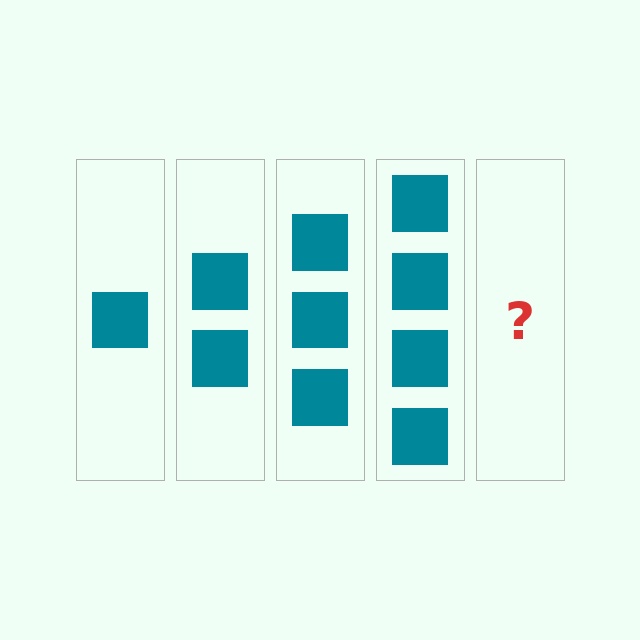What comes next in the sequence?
The next element should be 5 squares.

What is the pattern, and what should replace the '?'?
The pattern is that each step adds one more square. The '?' should be 5 squares.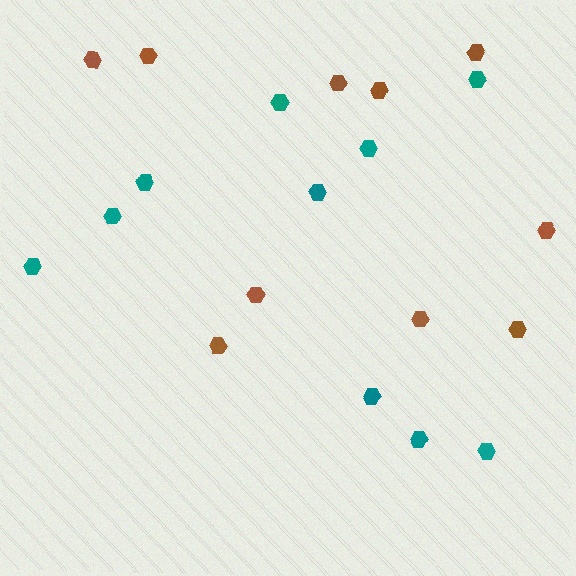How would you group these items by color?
There are 2 groups: one group of teal hexagons (10) and one group of brown hexagons (10).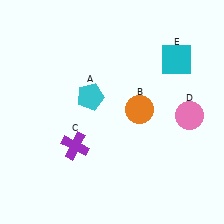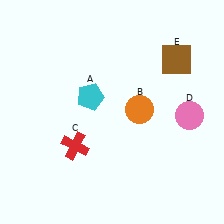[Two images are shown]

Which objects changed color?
C changed from purple to red. E changed from cyan to brown.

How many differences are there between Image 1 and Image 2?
There are 2 differences between the two images.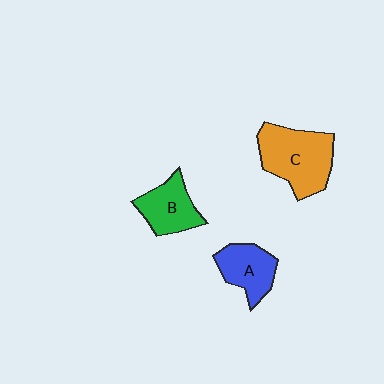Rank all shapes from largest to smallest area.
From largest to smallest: C (orange), B (green), A (blue).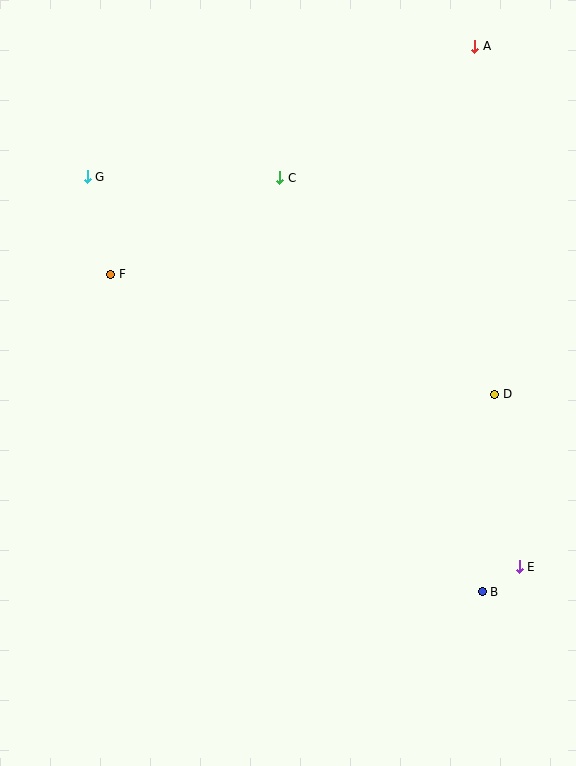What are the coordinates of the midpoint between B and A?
The midpoint between B and A is at (478, 319).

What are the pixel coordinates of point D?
Point D is at (495, 394).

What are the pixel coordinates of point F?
Point F is at (111, 274).